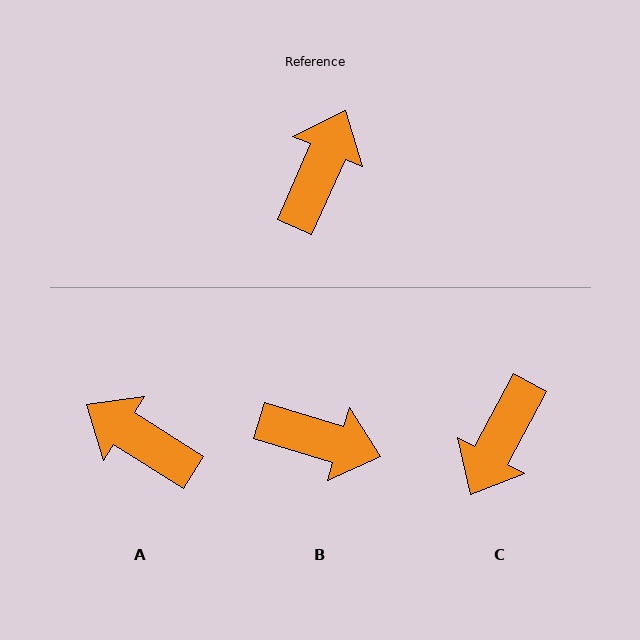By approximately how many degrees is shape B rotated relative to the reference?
Approximately 83 degrees clockwise.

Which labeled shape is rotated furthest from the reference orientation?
C, about 176 degrees away.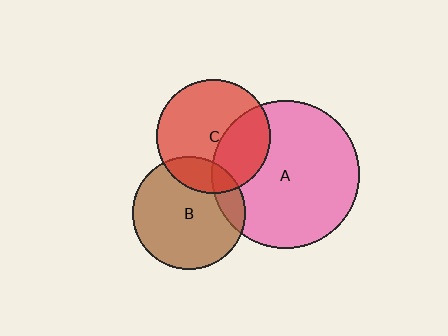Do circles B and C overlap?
Yes.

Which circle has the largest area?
Circle A (pink).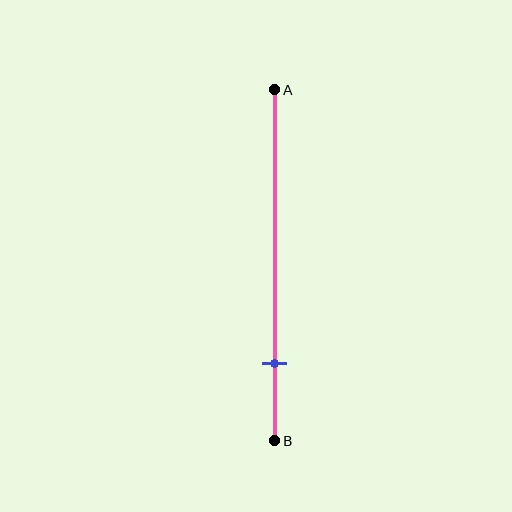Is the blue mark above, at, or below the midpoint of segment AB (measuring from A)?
The blue mark is below the midpoint of segment AB.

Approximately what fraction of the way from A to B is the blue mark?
The blue mark is approximately 80% of the way from A to B.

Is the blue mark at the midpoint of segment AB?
No, the mark is at about 80% from A, not at the 50% midpoint.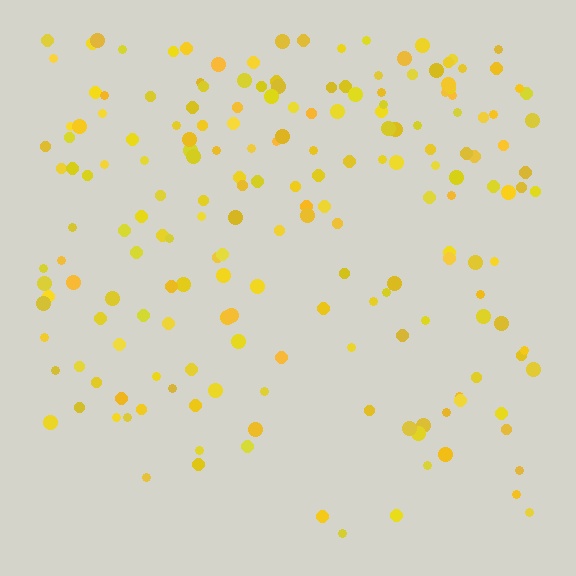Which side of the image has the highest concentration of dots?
The top.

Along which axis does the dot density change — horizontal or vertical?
Vertical.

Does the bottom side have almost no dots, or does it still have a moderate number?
Still a moderate number, just noticeably fewer than the top.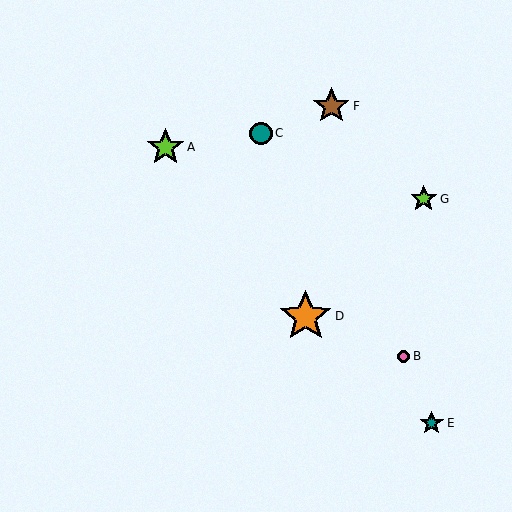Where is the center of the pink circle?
The center of the pink circle is at (404, 356).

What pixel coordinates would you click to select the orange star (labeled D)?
Click at (306, 316) to select the orange star D.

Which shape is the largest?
The orange star (labeled D) is the largest.